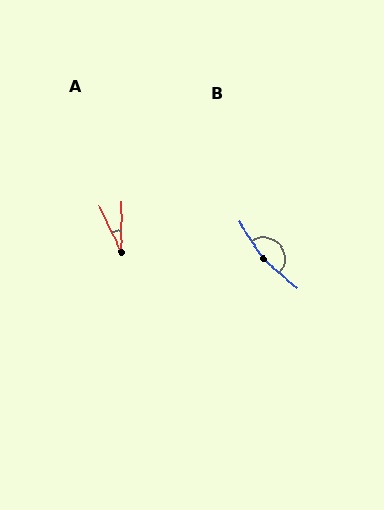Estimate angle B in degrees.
Approximately 164 degrees.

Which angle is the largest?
B, at approximately 164 degrees.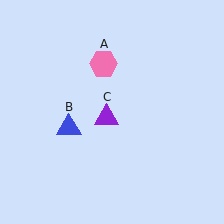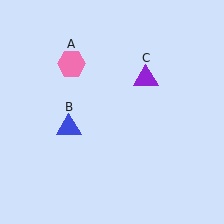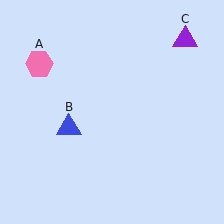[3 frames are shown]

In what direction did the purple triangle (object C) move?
The purple triangle (object C) moved up and to the right.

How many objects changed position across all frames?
2 objects changed position: pink hexagon (object A), purple triangle (object C).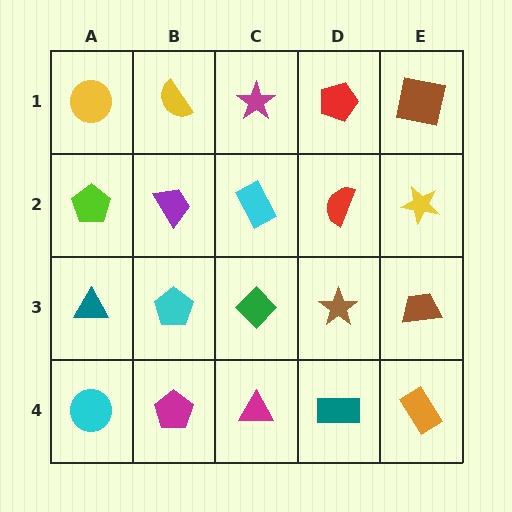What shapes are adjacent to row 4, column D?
A brown star (row 3, column D), a magenta triangle (row 4, column C), an orange rectangle (row 4, column E).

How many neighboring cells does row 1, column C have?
3.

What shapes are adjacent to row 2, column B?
A yellow semicircle (row 1, column B), a cyan pentagon (row 3, column B), a lime pentagon (row 2, column A), a cyan rectangle (row 2, column C).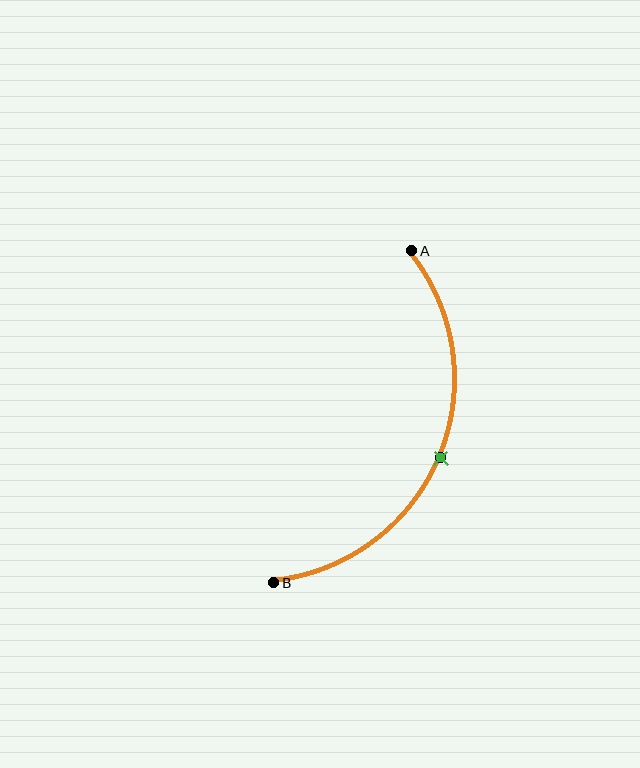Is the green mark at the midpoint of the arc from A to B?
Yes. The green mark lies on the arc at equal arc-length from both A and B — it is the arc midpoint.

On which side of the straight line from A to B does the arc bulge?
The arc bulges to the right of the straight line connecting A and B.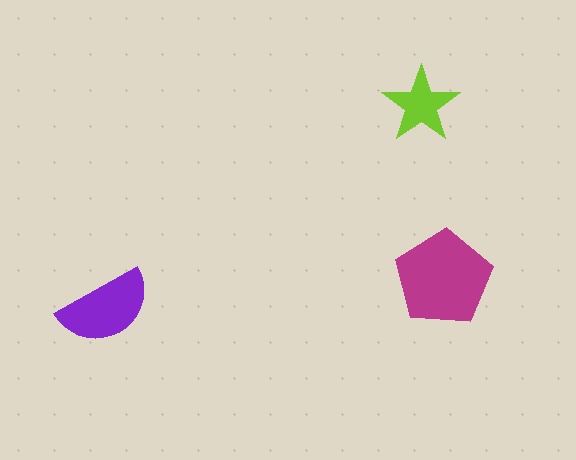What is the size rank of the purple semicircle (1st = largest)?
2nd.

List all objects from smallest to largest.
The lime star, the purple semicircle, the magenta pentagon.